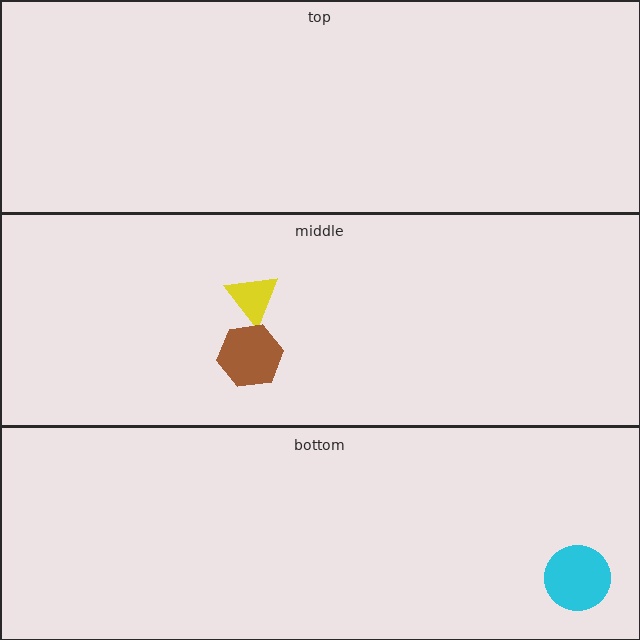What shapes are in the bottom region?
The cyan circle.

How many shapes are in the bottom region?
1.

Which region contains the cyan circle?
The bottom region.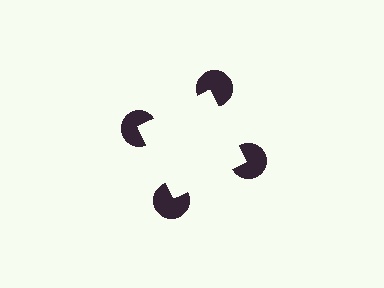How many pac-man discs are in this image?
There are 4 — one at each vertex of the illusory square.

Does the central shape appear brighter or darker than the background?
It typically appears slightly brighter than the background, even though no actual brightness change is drawn.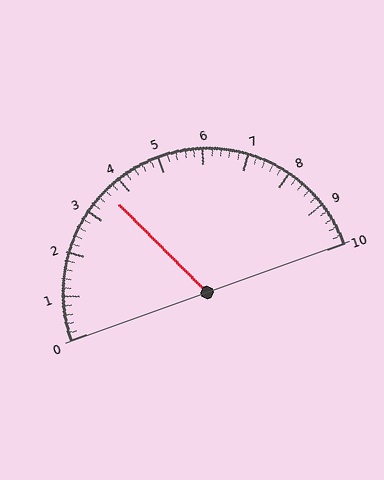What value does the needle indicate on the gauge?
The needle indicates approximately 3.6.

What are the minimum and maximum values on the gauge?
The gauge ranges from 0 to 10.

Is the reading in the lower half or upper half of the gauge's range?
The reading is in the lower half of the range (0 to 10).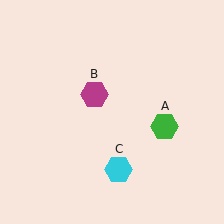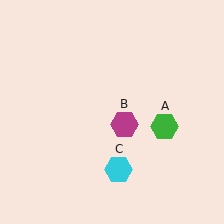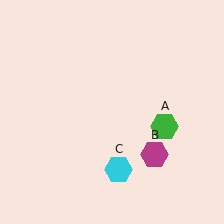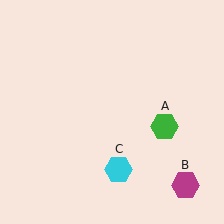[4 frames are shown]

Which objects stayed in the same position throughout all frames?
Green hexagon (object A) and cyan hexagon (object C) remained stationary.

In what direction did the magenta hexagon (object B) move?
The magenta hexagon (object B) moved down and to the right.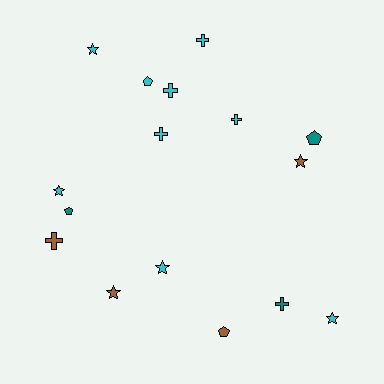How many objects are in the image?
There are 16 objects.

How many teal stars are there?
There are no teal stars.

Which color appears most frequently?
Cyan, with 9 objects.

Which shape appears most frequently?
Cross, with 6 objects.